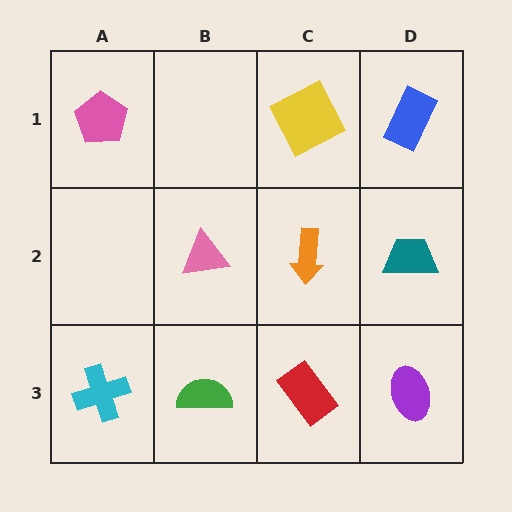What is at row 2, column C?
An orange arrow.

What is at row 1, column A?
A pink pentagon.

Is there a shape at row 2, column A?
No, that cell is empty.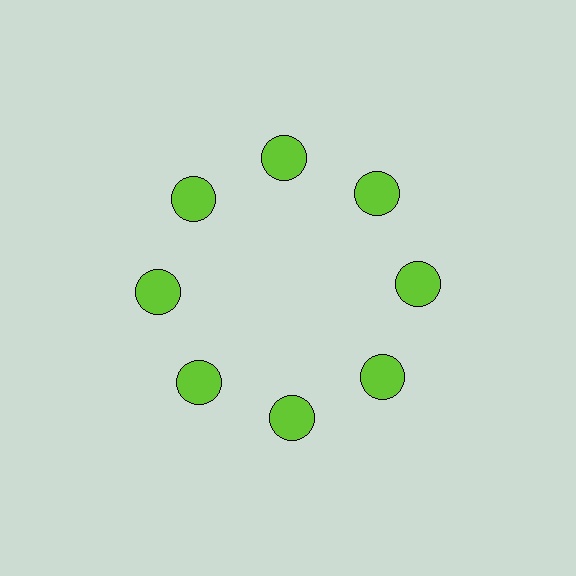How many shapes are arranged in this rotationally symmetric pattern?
There are 8 shapes, arranged in 8 groups of 1.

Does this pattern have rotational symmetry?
Yes, this pattern has 8-fold rotational symmetry. It looks the same after rotating 45 degrees around the center.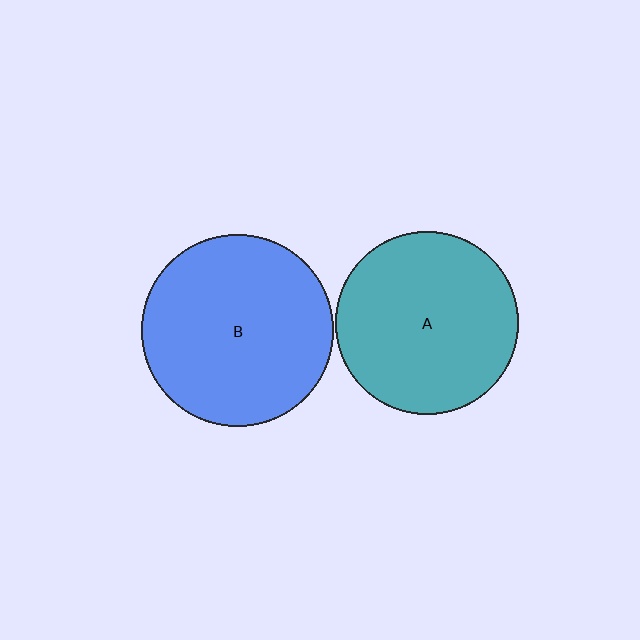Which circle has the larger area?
Circle B (blue).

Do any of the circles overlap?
No, none of the circles overlap.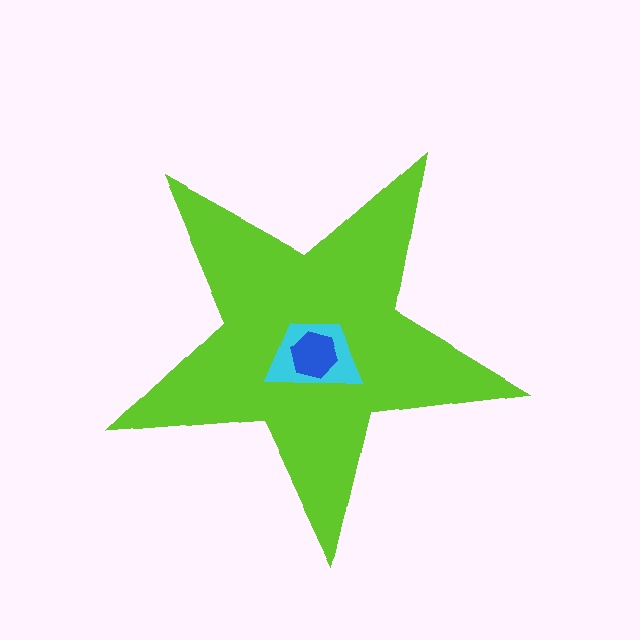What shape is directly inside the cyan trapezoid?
The blue hexagon.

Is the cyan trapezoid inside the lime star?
Yes.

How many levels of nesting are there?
3.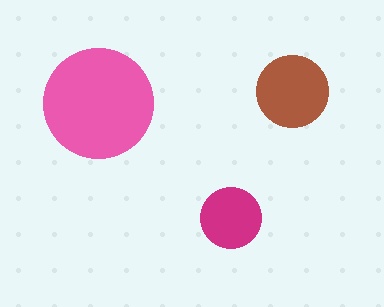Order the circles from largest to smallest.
the pink one, the brown one, the magenta one.